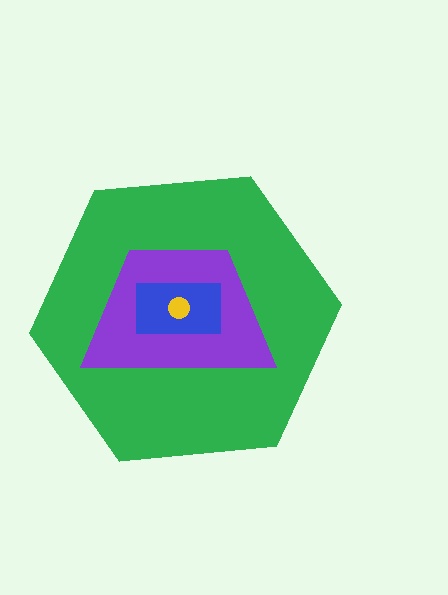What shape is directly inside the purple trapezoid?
The blue rectangle.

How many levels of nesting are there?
4.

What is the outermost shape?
The green hexagon.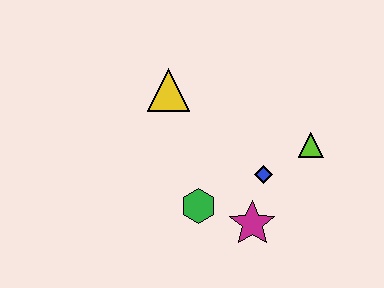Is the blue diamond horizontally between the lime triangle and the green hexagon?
Yes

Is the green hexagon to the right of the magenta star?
No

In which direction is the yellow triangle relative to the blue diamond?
The yellow triangle is to the left of the blue diamond.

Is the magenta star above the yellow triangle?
No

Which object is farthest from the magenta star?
The yellow triangle is farthest from the magenta star.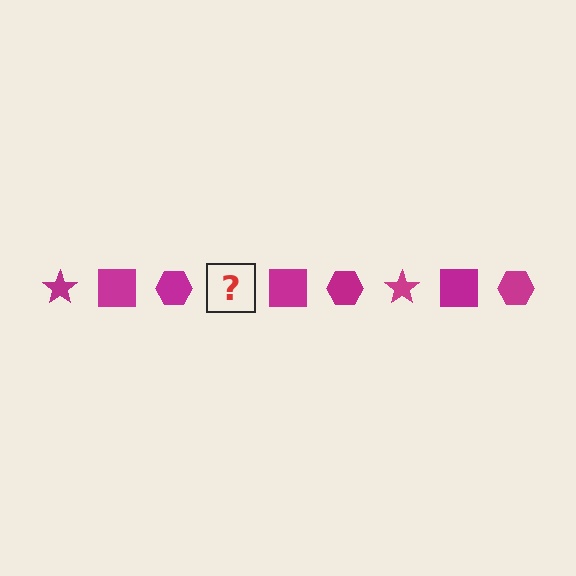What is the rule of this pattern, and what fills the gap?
The rule is that the pattern cycles through star, square, hexagon shapes in magenta. The gap should be filled with a magenta star.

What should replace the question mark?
The question mark should be replaced with a magenta star.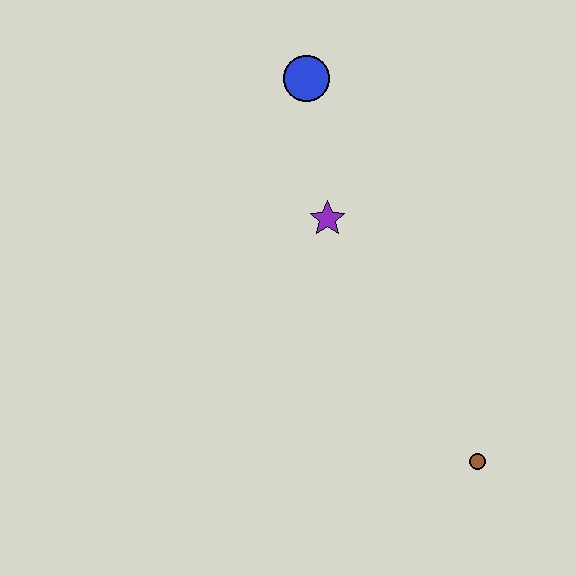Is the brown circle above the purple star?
No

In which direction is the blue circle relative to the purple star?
The blue circle is above the purple star.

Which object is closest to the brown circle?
The purple star is closest to the brown circle.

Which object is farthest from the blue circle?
The brown circle is farthest from the blue circle.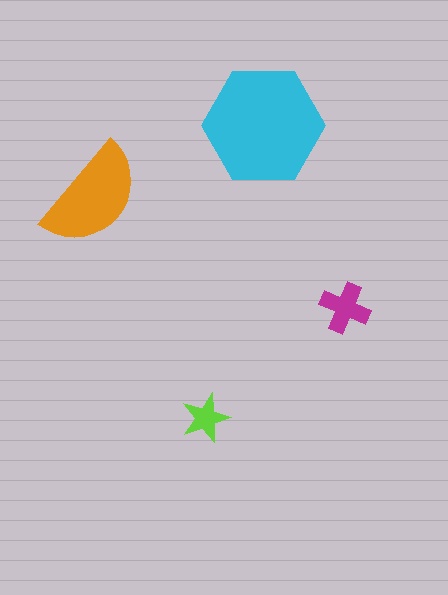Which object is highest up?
The cyan hexagon is topmost.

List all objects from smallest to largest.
The lime star, the magenta cross, the orange semicircle, the cyan hexagon.